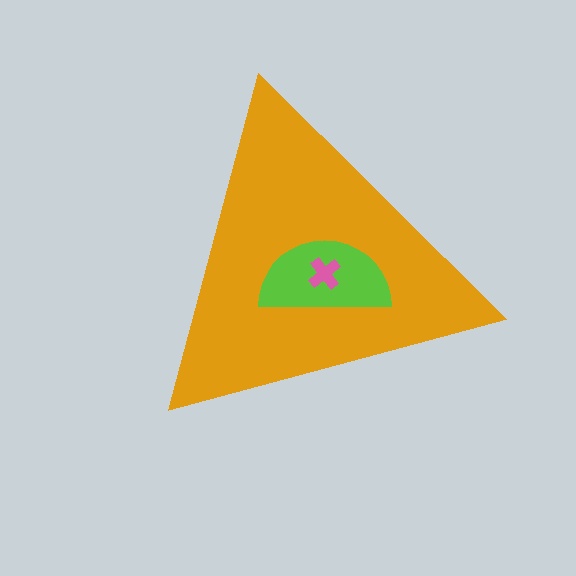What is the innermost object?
The pink cross.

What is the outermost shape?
The orange triangle.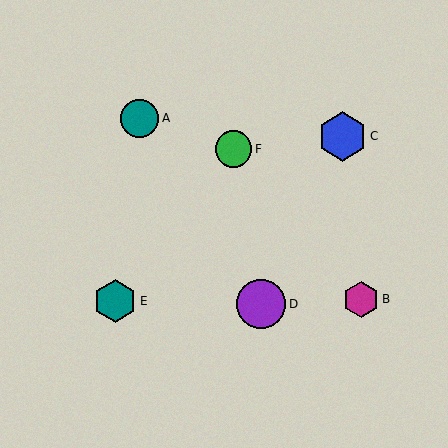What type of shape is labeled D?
Shape D is a purple circle.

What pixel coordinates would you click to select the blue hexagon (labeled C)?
Click at (343, 136) to select the blue hexagon C.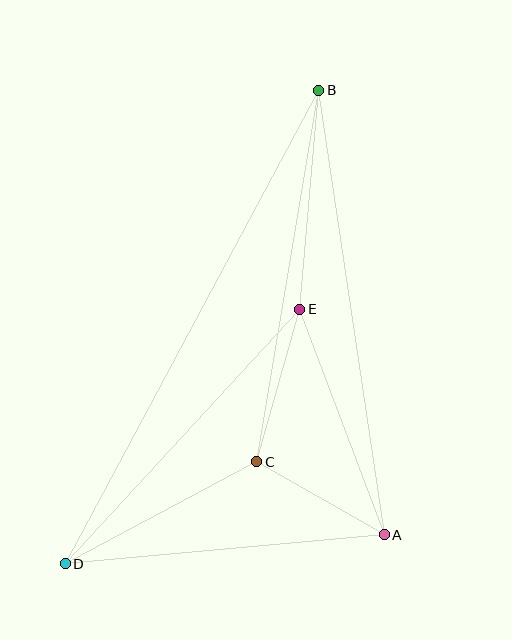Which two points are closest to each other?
Points A and C are closest to each other.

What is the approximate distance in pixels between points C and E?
The distance between C and E is approximately 158 pixels.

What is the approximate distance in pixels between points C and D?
The distance between C and D is approximately 217 pixels.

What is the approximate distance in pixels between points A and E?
The distance between A and E is approximately 241 pixels.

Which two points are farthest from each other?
Points B and D are farthest from each other.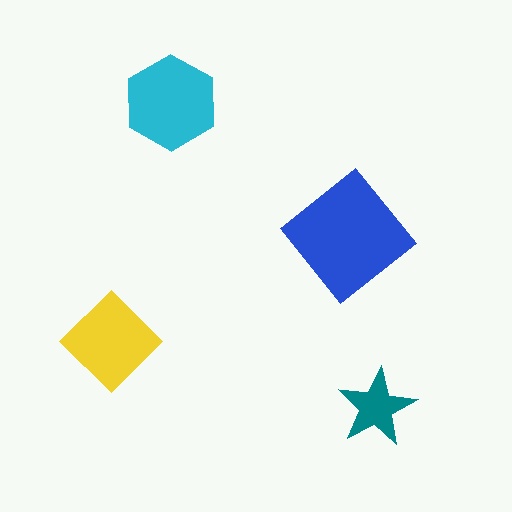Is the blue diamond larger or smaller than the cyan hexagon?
Larger.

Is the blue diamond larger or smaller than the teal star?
Larger.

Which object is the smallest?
The teal star.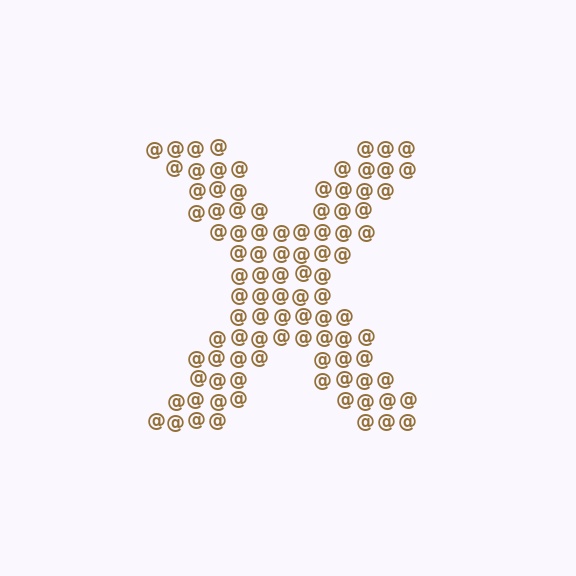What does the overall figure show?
The overall figure shows the letter X.